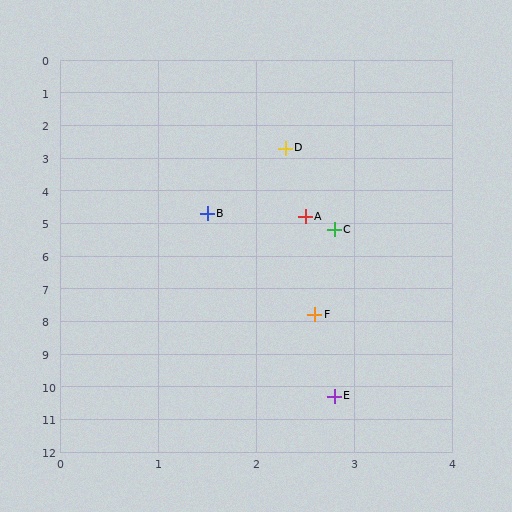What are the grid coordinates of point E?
Point E is at approximately (2.8, 10.3).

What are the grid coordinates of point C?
Point C is at approximately (2.8, 5.2).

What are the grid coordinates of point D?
Point D is at approximately (2.3, 2.7).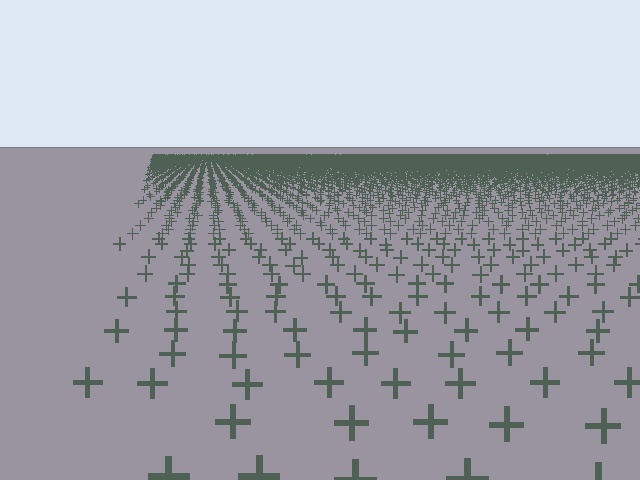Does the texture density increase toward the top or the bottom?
Density increases toward the top.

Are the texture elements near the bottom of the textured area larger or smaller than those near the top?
Larger. Near the bottom, elements are closer to the viewer and appear at a bigger on-screen size.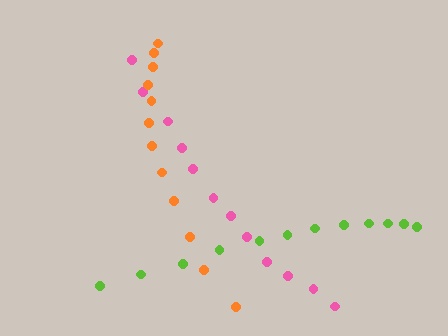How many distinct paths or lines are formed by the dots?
There are 3 distinct paths.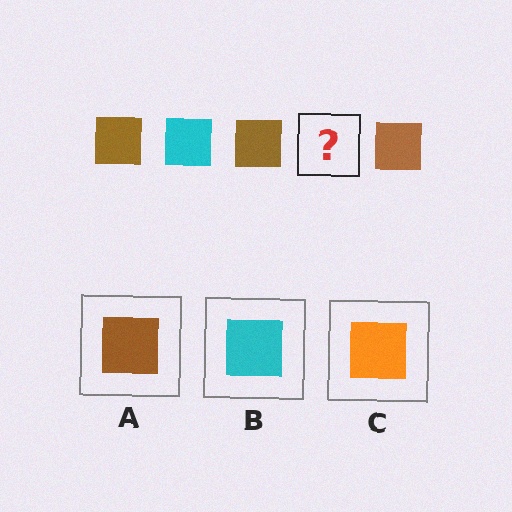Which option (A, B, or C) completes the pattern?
B.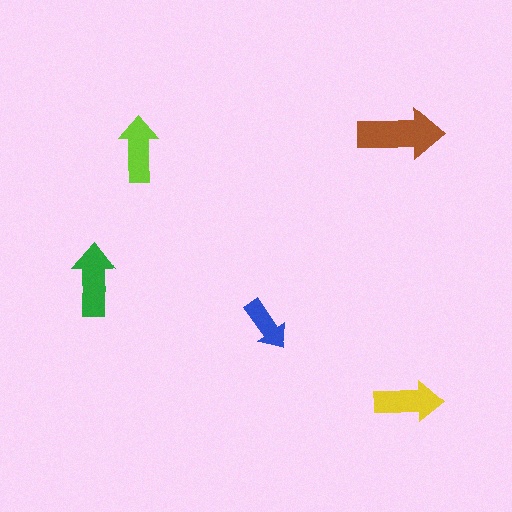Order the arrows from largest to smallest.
the brown one, the green one, the yellow one, the lime one, the blue one.